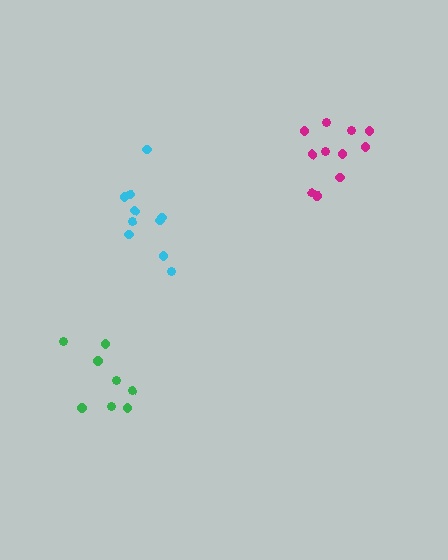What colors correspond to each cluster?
The clusters are colored: green, magenta, cyan.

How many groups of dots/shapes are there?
There are 3 groups.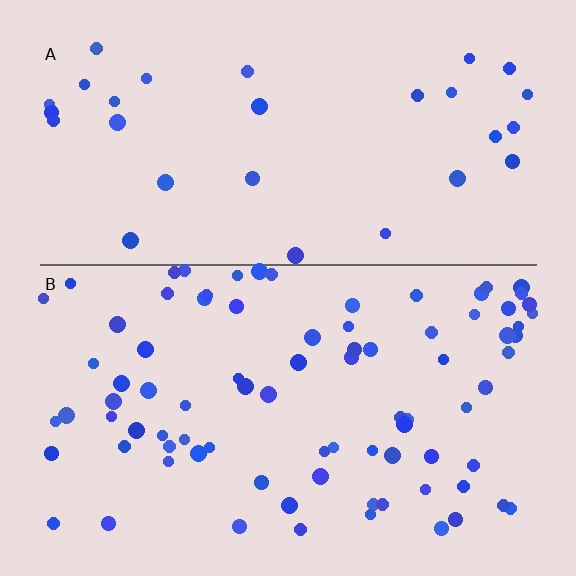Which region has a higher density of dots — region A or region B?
B (the bottom).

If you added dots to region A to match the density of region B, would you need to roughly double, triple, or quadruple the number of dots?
Approximately triple.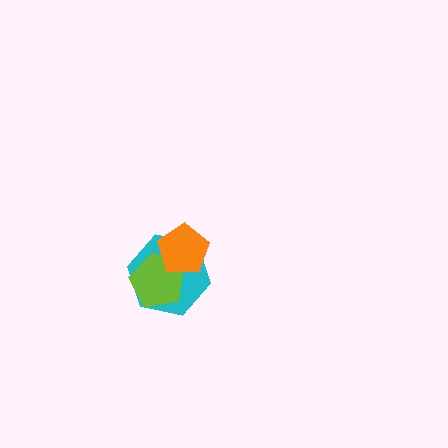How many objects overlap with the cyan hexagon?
2 objects overlap with the cyan hexagon.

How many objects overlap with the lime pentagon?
2 objects overlap with the lime pentagon.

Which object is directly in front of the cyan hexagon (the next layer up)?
The lime pentagon is directly in front of the cyan hexagon.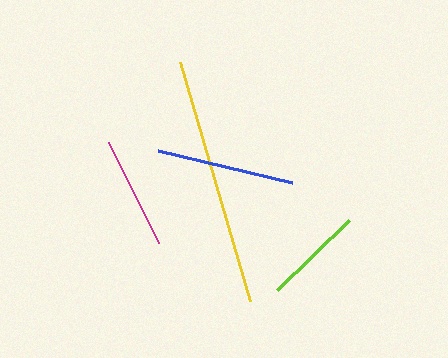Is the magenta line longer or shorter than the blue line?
The blue line is longer than the magenta line.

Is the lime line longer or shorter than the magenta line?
The magenta line is longer than the lime line.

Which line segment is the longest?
The yellow line is the longest at approximately 249 pixels.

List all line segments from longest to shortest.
From longest to shortest: yellow, blue, magenta, lime.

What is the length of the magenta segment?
The magenta segment is approximately 113 pixels long.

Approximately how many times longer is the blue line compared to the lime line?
The blue line is approximately 1.4 times the length of the lime line.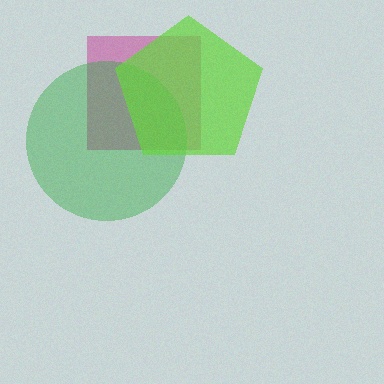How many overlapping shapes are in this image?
There are 3 overlapping shapes in the image.